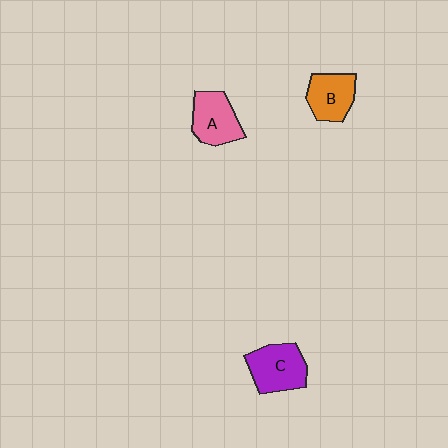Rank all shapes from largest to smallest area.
From largest to smallest: C (purple), A (pink), B (orange).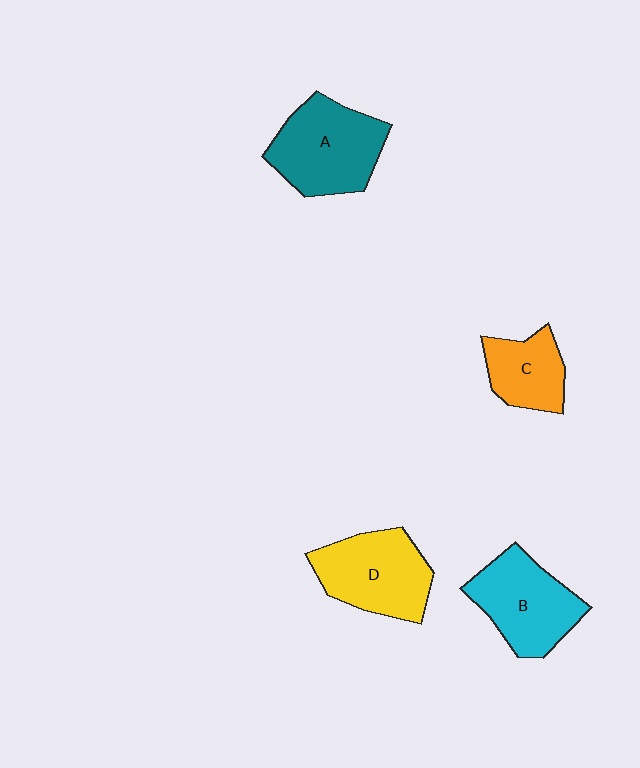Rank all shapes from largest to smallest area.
From largest to smallest: A (teal), D (yellow), B (cyan), C (orange).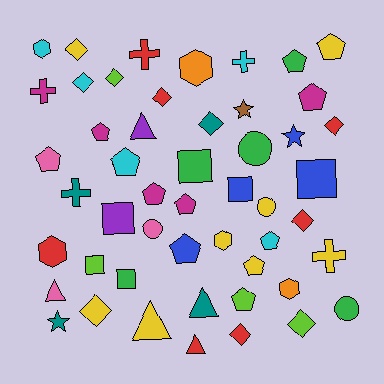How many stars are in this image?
There are 3 stars.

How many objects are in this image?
There are 50 objects.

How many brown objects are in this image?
There is 1 brown object.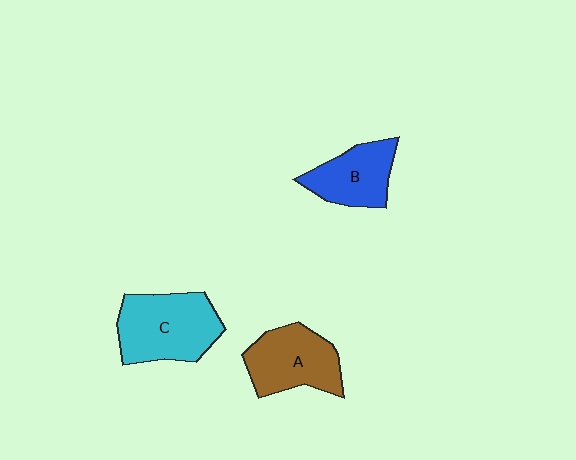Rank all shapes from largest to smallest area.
From largest to smallest: C (cyan), A (brown), B (blue).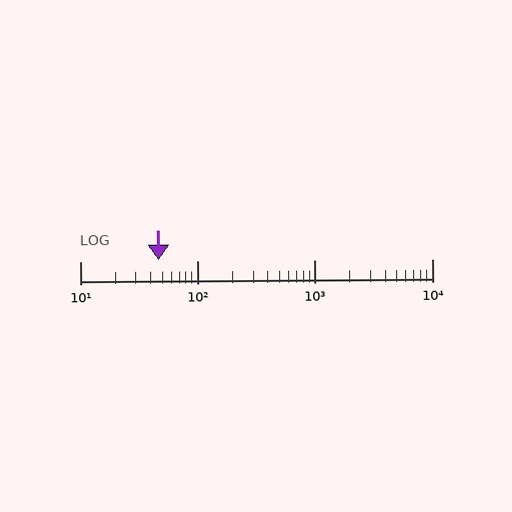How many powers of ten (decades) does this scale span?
The scale spans 3 decades, from 10 to 10000.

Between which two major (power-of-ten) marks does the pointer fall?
The pointer is between 10 and 100.